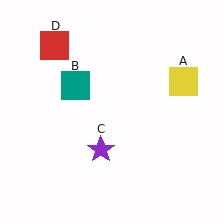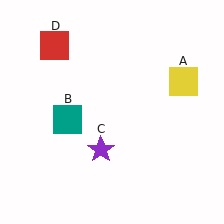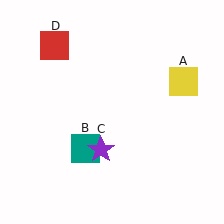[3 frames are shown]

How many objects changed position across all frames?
1 object changed position: teal square (object B).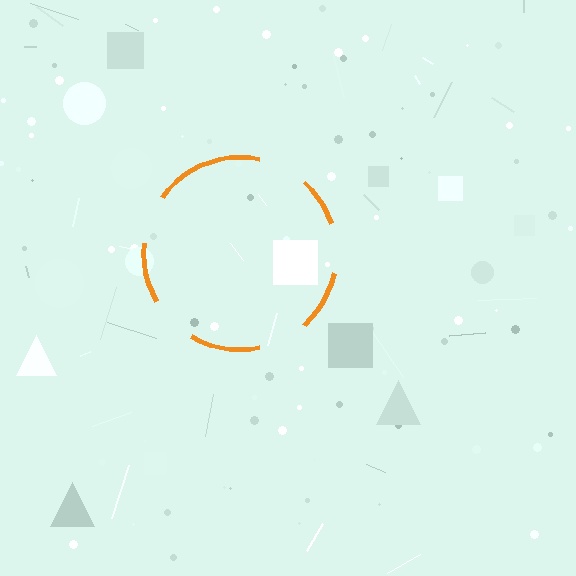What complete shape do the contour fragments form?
The contour fragments form a circle.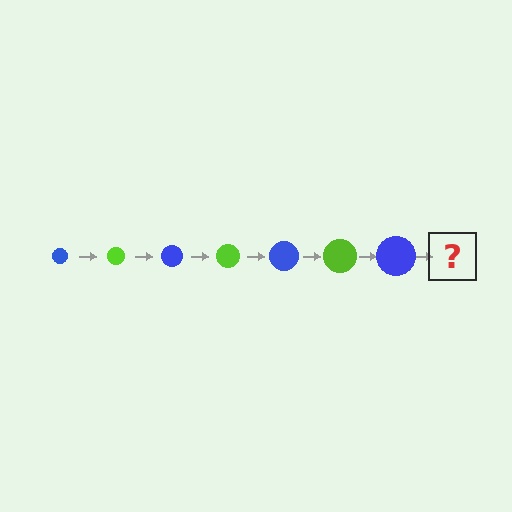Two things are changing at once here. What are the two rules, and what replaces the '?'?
The two rules are that the circle grows larger each step and the color cycles through blue and lime. The '?' should be a lime circle, larger than the previous one.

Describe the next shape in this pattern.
It should be a lime circle, larger than the previous one.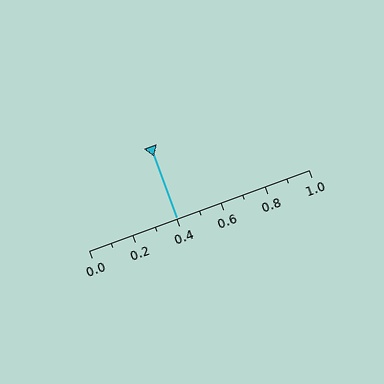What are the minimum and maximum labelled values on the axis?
The axis runs from 0.0 to 1.0.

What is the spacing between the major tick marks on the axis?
The major ticks are spaced 0.2 apart.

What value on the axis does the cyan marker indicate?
The marker indicates approximately 0.4.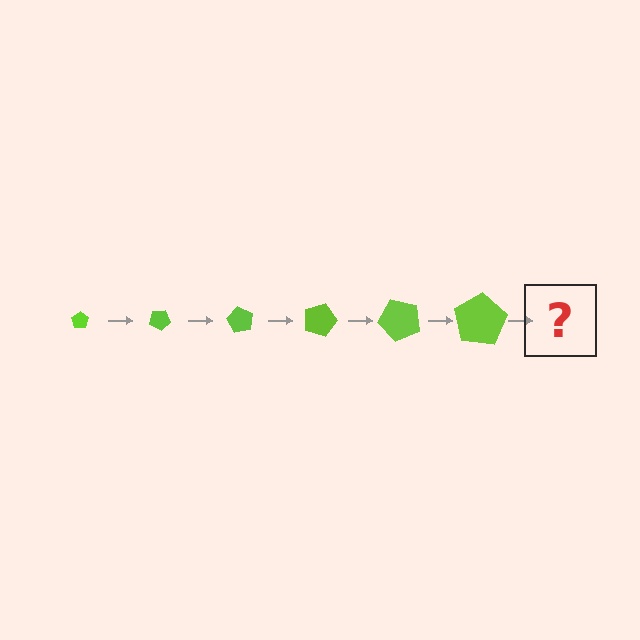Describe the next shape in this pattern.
It should be a pentagon, larger than the previous one and rotated 180 degrees from the start.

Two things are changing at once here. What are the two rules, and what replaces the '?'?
The two rules are that the pentagon grows larger each step and it rotates 30 degrees each step. The '?' should be a pentagon, larger than the previous one and rotated 180 degrees from the start.